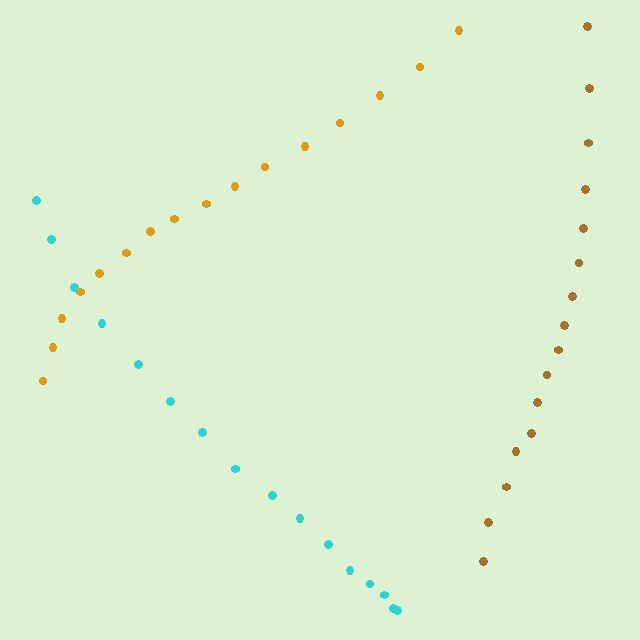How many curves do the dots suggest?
There are 3 distinct paths.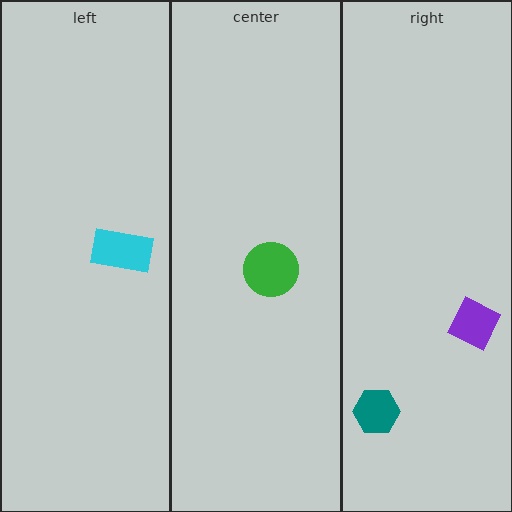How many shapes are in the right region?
2.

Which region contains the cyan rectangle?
The left region.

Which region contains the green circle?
The center region.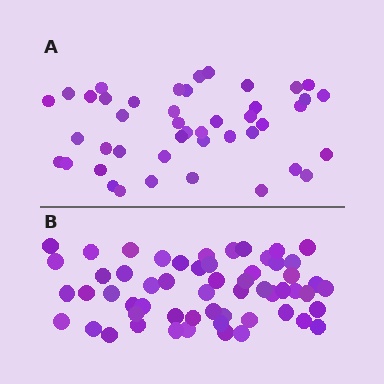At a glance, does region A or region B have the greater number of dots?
Region B (the bottom region) has more dots.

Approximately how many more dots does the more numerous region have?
Region B has approximately 15 more dots than region A.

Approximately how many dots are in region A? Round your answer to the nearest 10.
About 40 dots. (The exact count is 44, which rounds to 40.)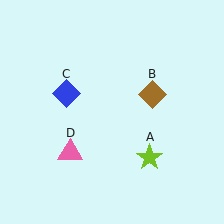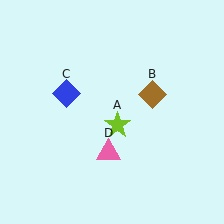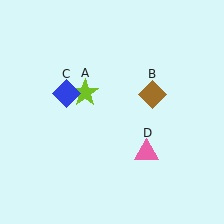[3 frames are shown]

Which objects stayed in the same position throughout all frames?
Brown diamond (object B) and blue diamond (object C) remained stationary.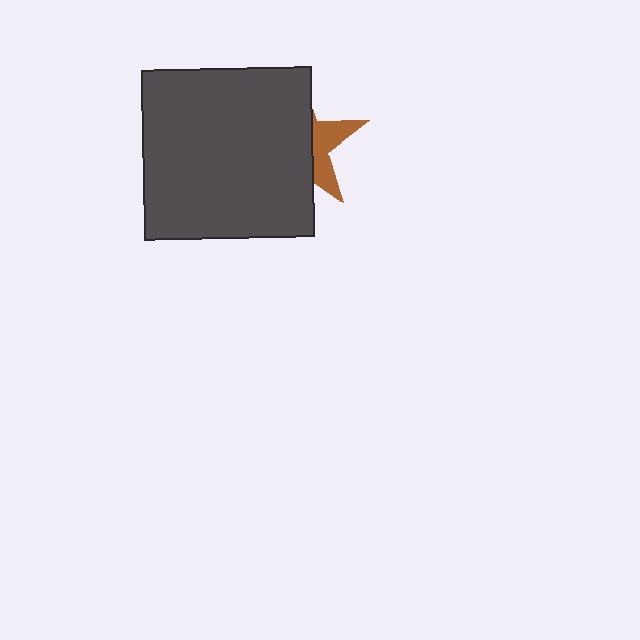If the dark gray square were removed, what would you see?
You would see the complete brown star.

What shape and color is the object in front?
The object in front is a dark gray square.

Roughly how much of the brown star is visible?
A small part of it is visible (roughly 31%).